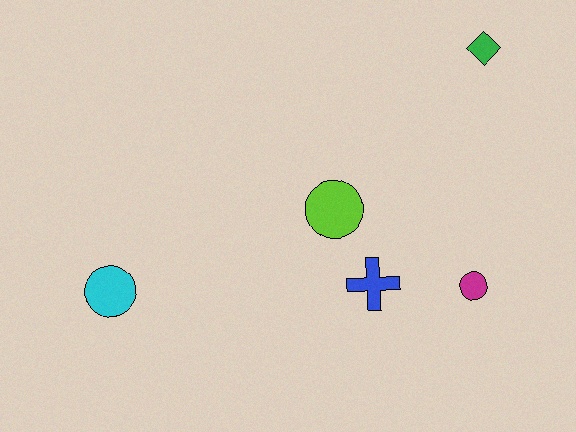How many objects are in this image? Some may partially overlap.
There are 5 objects.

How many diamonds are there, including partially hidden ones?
There is 1 diamond.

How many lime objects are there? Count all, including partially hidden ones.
There is 1 lime object.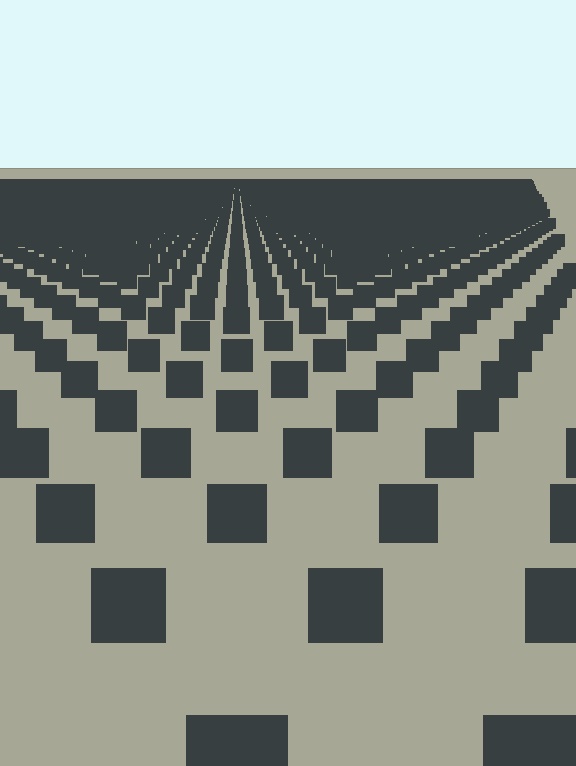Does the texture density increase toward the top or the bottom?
Density increases toward the top.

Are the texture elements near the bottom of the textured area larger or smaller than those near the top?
Larger. Near the bottom, elements are closer to the viewer and appear at a bigger on-screen size.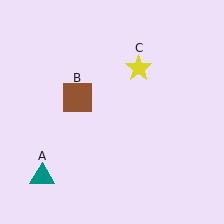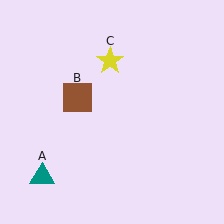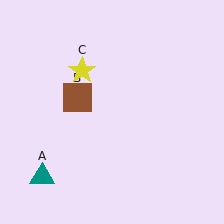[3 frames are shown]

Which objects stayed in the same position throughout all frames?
Teal triangle (object A) and brown square (object B) remained stationary.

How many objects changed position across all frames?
1 object changed position: yellow star (object C).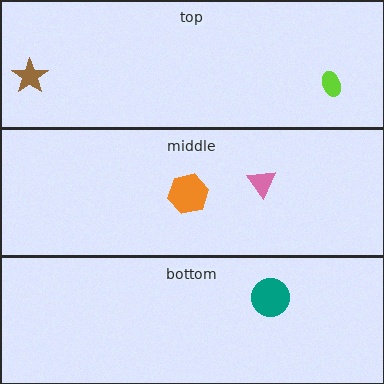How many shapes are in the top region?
2.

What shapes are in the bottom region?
The teal circle.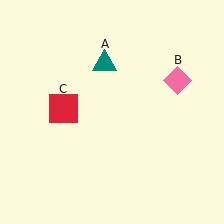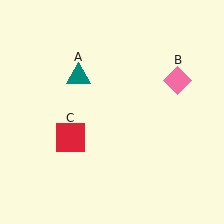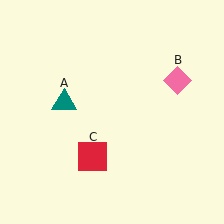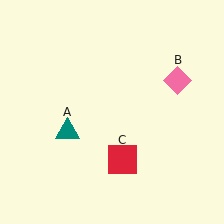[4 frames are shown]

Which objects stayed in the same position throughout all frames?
Pink diamond (object B) remained stationary.